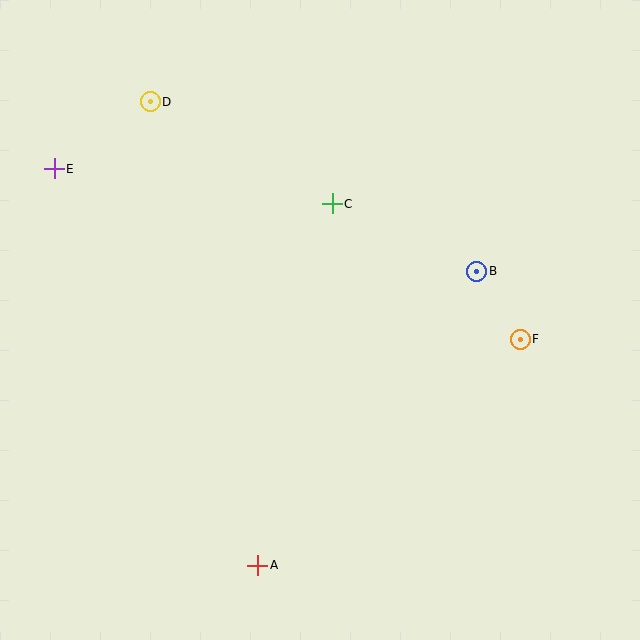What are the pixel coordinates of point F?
Point F is at (520, 339).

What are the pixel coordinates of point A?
Point A is at (258, 565).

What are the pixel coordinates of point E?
Point E is at (54, 169).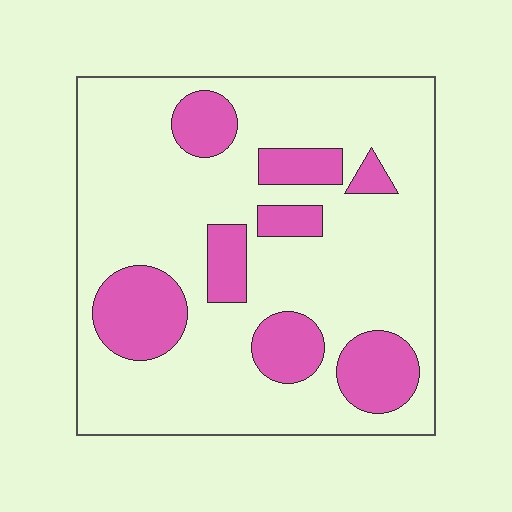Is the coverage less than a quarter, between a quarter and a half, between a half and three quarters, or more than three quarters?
Less than a quarter.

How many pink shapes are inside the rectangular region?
8.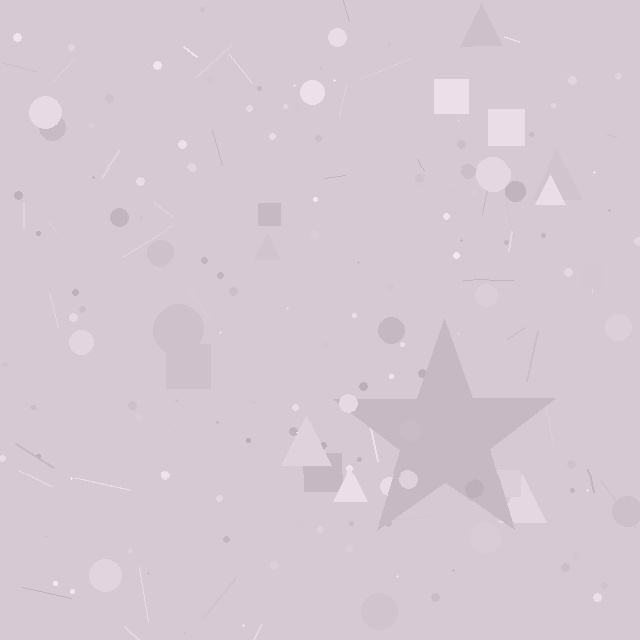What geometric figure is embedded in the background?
A star is embedded in the background.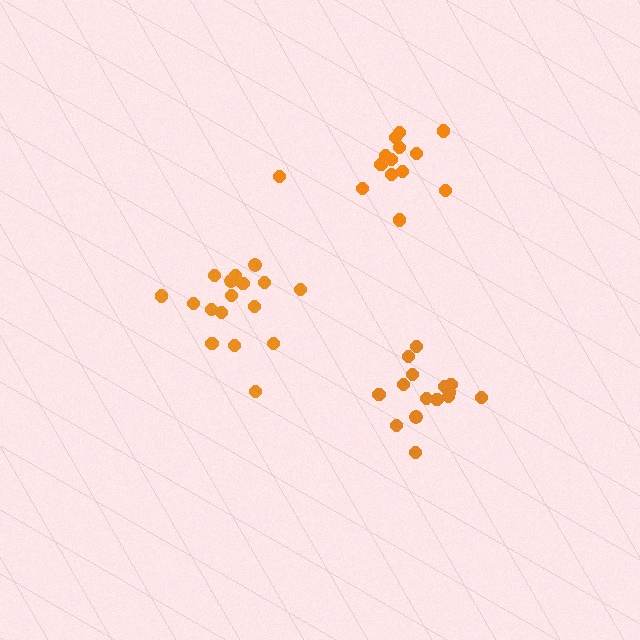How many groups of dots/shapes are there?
There are 3 groups.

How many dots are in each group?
Group 1: 14 dots, Group 2: 15 dots, Group 3: 17 dots (46 total).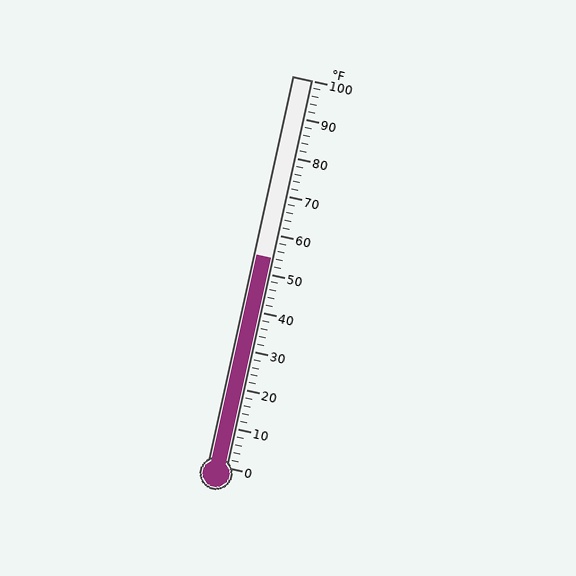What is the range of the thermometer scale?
The thermometer scale ranges from 0°F to 100°F.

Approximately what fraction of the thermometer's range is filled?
The thermometer is filled to approximately 55% of its range.